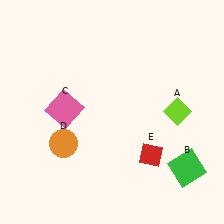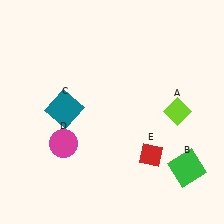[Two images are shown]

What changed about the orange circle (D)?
In Image 1, D is orange. In Image 2, it changed to magenta.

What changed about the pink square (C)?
In Image 1, C is pink. In Image 2, it changed to teal.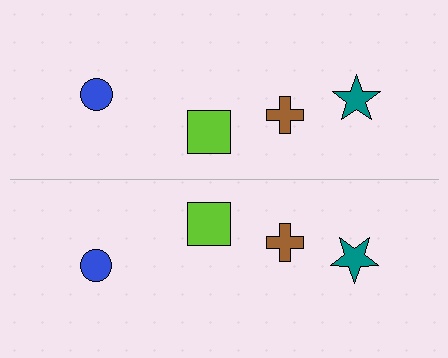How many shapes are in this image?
There are 8 shapes in this image.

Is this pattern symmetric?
Yes, this pattern has bilateral (reflection) symmetry.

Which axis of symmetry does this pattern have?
The pattern has a horizontal axis of symmetry running through the center of the image.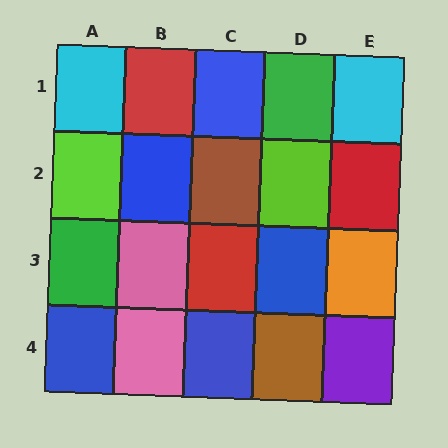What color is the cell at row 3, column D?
Blue.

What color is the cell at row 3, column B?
Pink.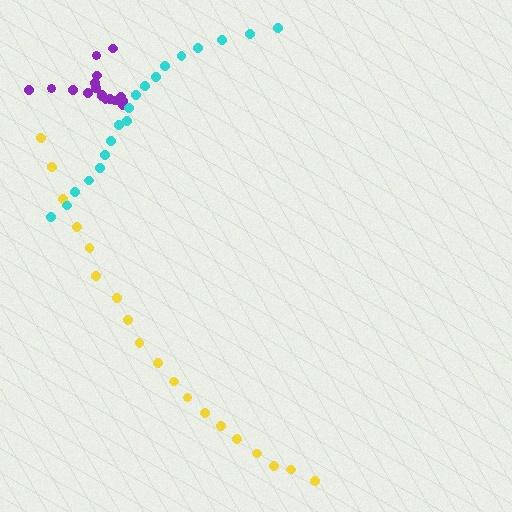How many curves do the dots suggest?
There are 3 distinct paths.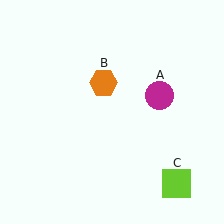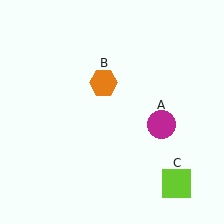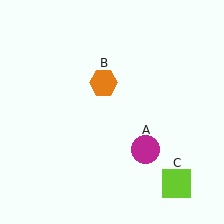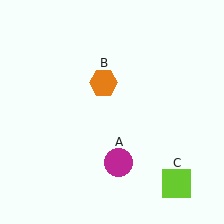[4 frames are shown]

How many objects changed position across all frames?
1 object changed position: magenta circle (object A).